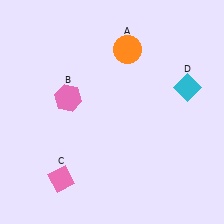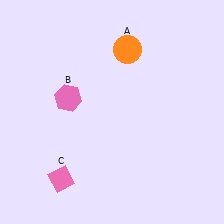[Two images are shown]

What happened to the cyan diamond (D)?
The cyan diamond (D) was removed in Image 2. It was in the top-right area of Image 1.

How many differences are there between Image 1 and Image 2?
There is 1 difference between the two images.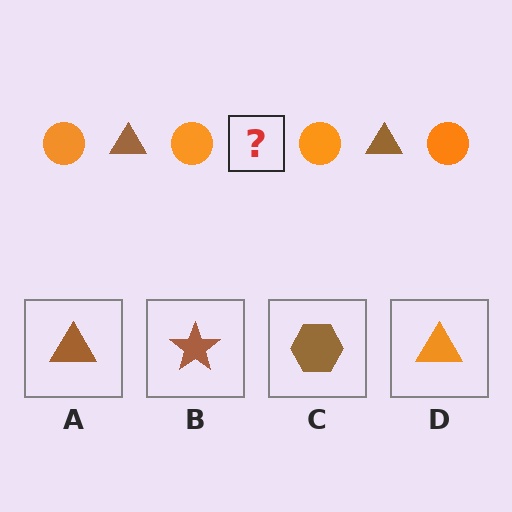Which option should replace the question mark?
Option A.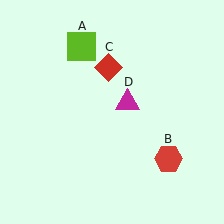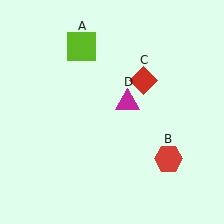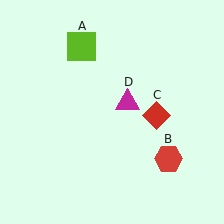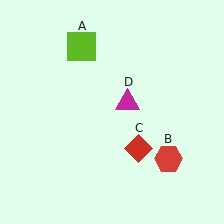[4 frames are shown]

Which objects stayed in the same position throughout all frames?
Lime square (object A) and red hexagon (object B) and magenta triangle (object D) remained stationary.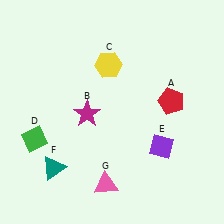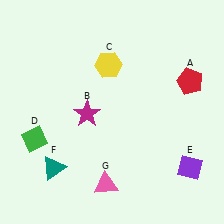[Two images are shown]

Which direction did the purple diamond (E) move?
The purple diamond (E) moved right.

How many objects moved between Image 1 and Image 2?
2 objects moved between the two images.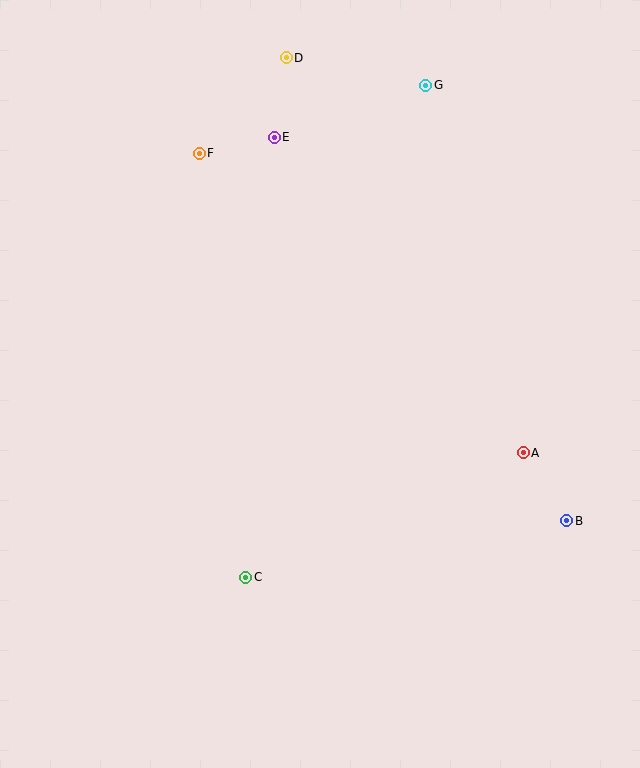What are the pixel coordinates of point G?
Point G is at (426, 85).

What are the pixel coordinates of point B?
Point B is at (567, 521).